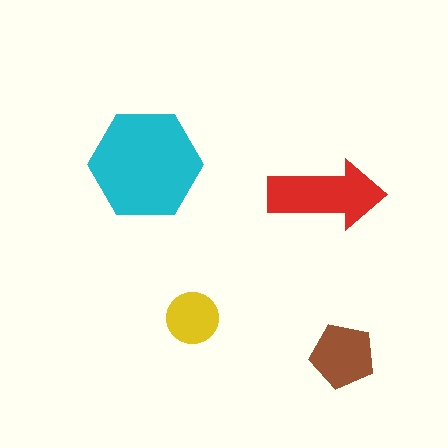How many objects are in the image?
There are 4 objects in the image.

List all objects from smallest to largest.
The yellow circle, the brown pentagon, the red arrow, the cyan hexagon.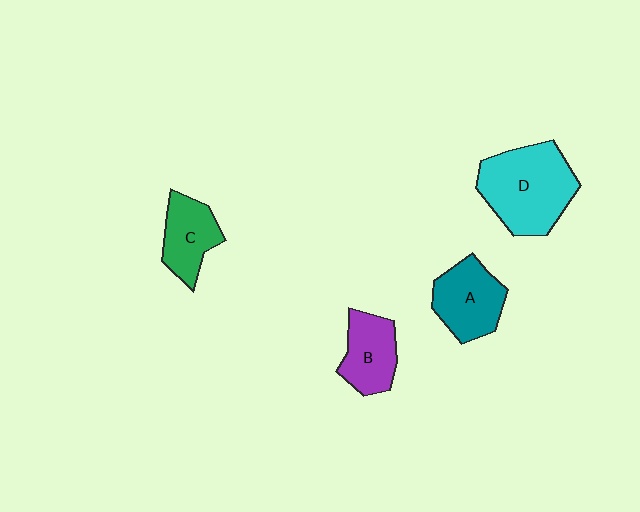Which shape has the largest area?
Shape D (cyan).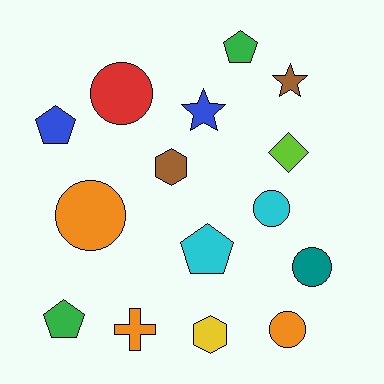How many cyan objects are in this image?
There are 2 cyan objects.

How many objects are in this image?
There are 15 objects.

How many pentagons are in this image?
There are 4 pentagons.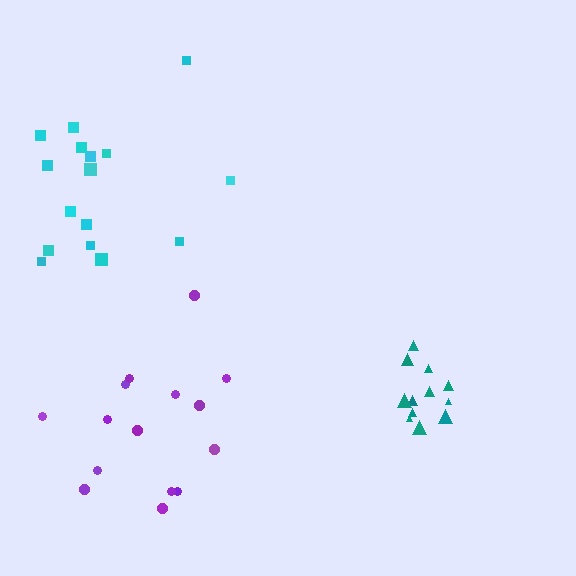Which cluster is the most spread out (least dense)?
Cyan.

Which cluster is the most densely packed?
Teal.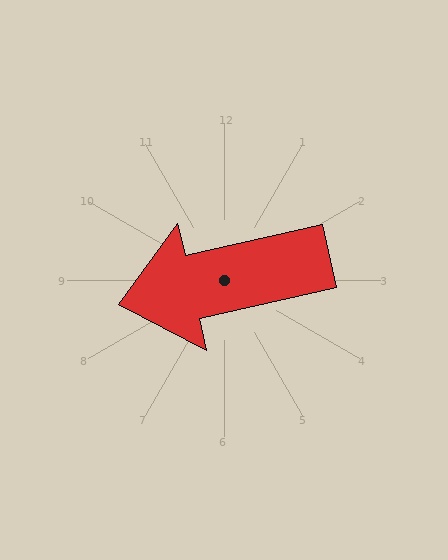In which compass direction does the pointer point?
West.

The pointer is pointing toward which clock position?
Roughly 9 o'clock.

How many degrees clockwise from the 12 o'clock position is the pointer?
Approximately 257 degrees.